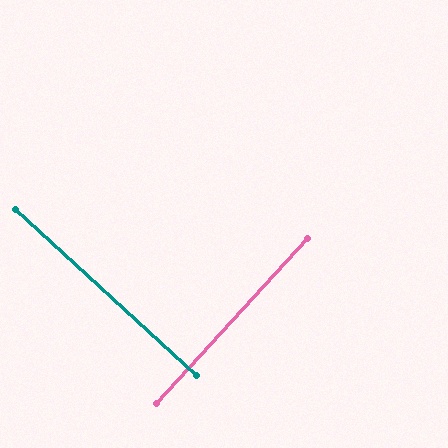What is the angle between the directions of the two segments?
Approximately 90 degrees.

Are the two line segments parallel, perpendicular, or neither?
Perpendicular — they meet at approximately 90°.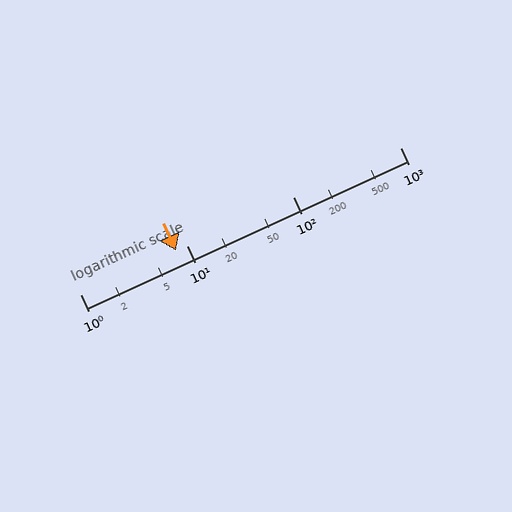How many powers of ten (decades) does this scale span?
The scale spans 3 decades, from 1 to 1000.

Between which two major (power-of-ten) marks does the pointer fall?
The pointer is between 1 and 10.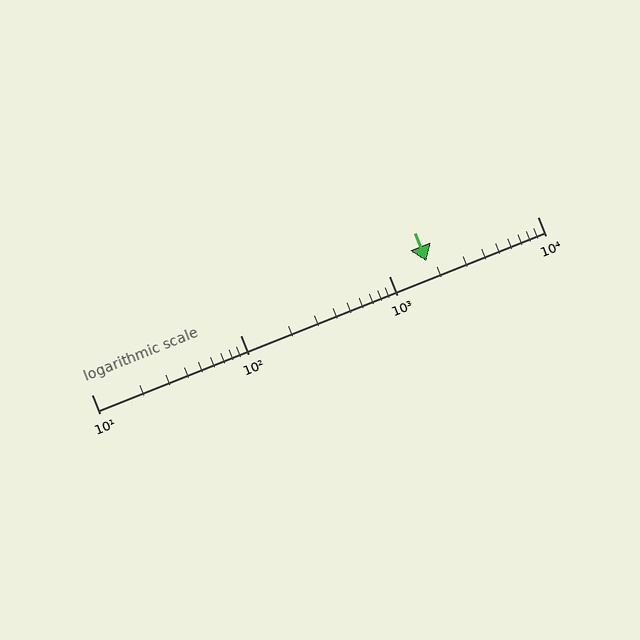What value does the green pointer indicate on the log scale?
The pointer indicates approximately 1800.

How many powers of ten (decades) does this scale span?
The scale spans 3 decades, from 10 to 10000.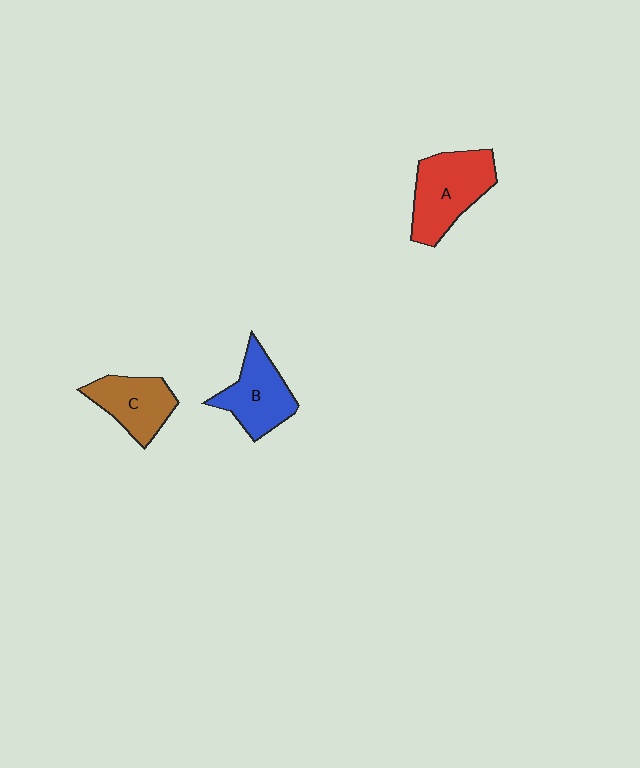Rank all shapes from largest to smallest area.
From largest to smallest: A (red), B (blue), C (brown).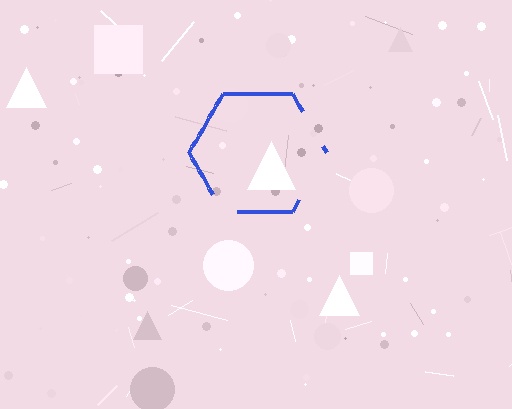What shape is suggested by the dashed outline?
The dashed outline suggests a hexagon.